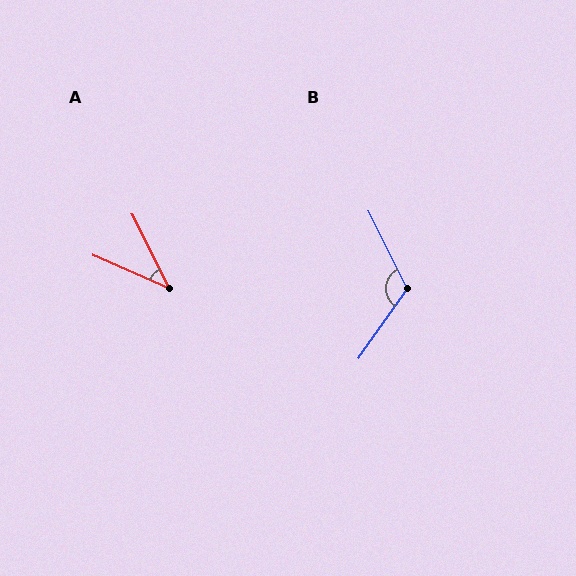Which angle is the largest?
B, at approximately 118 degrees.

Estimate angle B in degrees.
Approximately 118 degrees.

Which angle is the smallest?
A, at approximately 40 degrees.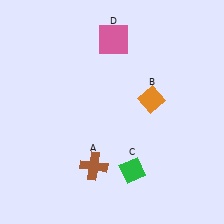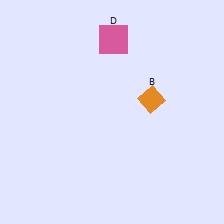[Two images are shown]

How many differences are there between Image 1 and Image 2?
There are 2 differences between the two images.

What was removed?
The brown cross (A), the green diamond (C) were removed in Image 2.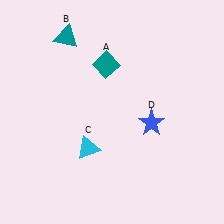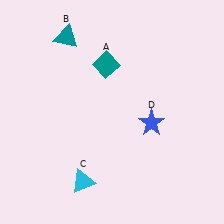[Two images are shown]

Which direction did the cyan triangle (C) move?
The cyan triangle (C) moved down.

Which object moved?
The cyan triangle (C) moved down.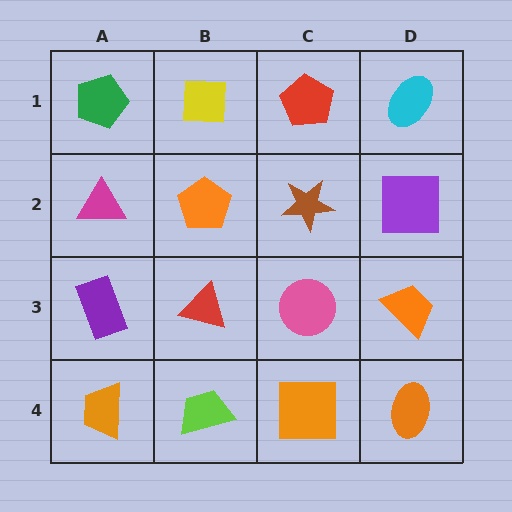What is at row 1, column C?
A red pentagon.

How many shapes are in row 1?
4 shapes.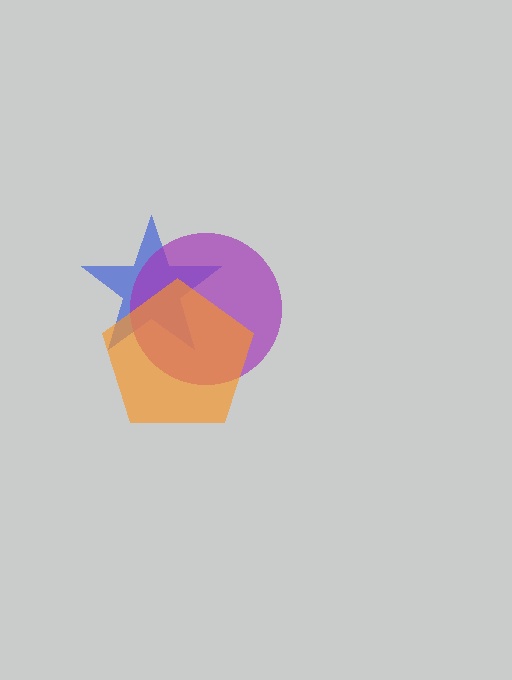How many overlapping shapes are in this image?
There are 3 overlapping shapes in the image.